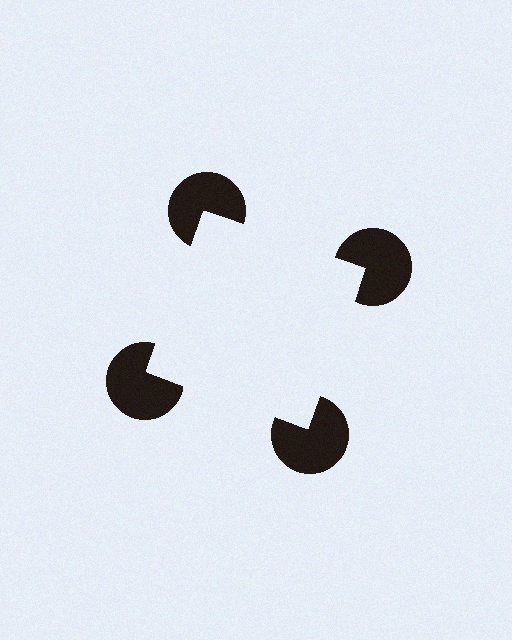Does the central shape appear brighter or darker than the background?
It typically appears slightly brighter than the background, even though no actual brightness change is drawn.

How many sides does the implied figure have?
4 sides.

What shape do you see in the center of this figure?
An illusory square — its edges are inferred from the aligned wedge cuts in the pac-man discs, not physically drawn.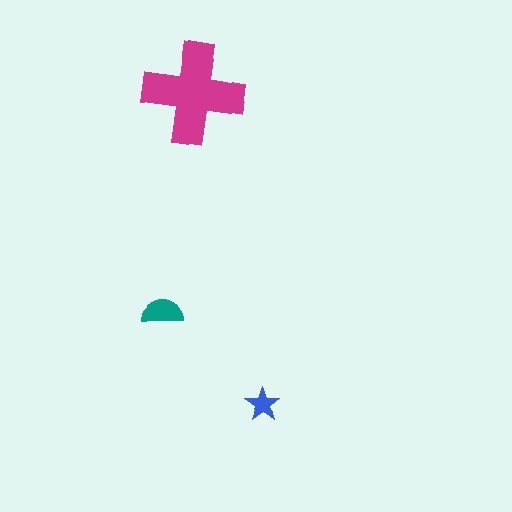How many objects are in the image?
There are 3 objects in the image.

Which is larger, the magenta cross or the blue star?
The magenta cross.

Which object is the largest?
The magenta cross.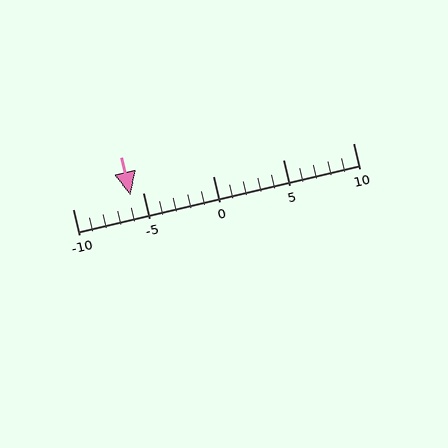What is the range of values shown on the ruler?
The ruler shows values from -10 to 10.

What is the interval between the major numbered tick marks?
The major tick marks are spaced 5 units apart.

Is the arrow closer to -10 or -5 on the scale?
The arrow is closer to -5.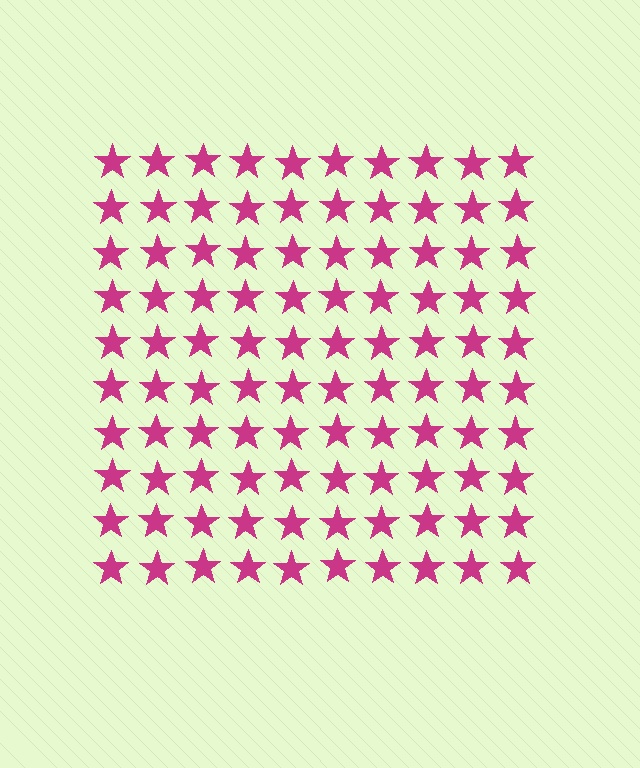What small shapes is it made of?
It is made of small stars.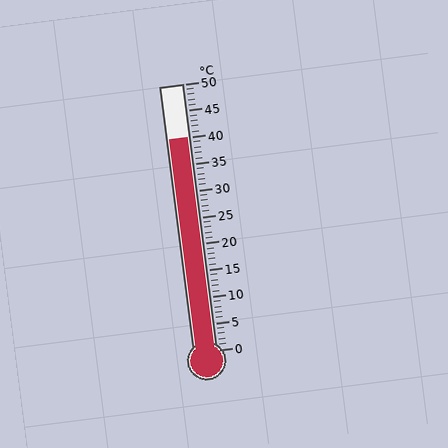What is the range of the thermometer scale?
The thermometer scale ranges from 0°C to 50°C.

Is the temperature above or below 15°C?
The temperature is above 15°C.